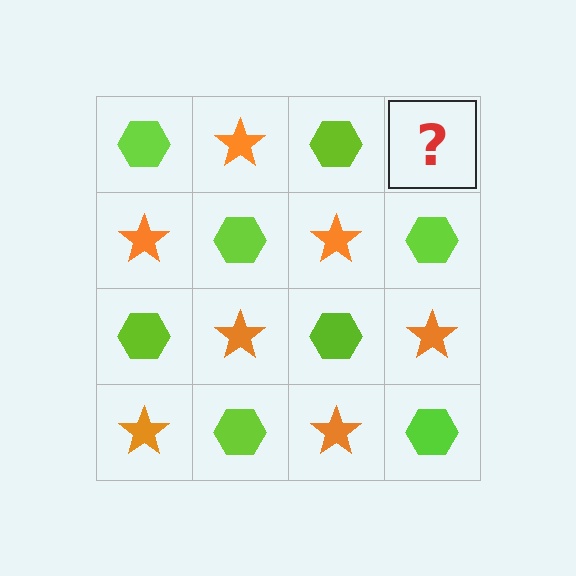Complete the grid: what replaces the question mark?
The question mark should be replaced with an orange star.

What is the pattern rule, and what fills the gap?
The rule is that it alternates lime hexagon and orange star in a checkerboard pattern. The gap should be filled with an orange star.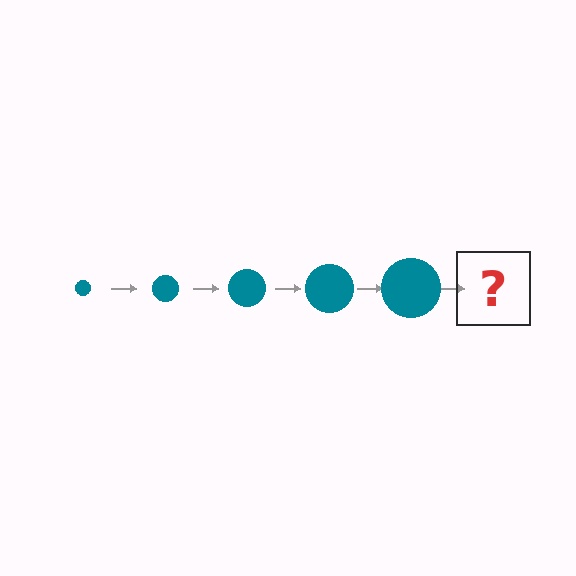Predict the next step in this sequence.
The next step is a teal circle, larger than the previous one.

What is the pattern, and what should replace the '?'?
The pattern is that the circle gets progressively larger each step. The '?' should be a teal circle, larger than the previous one.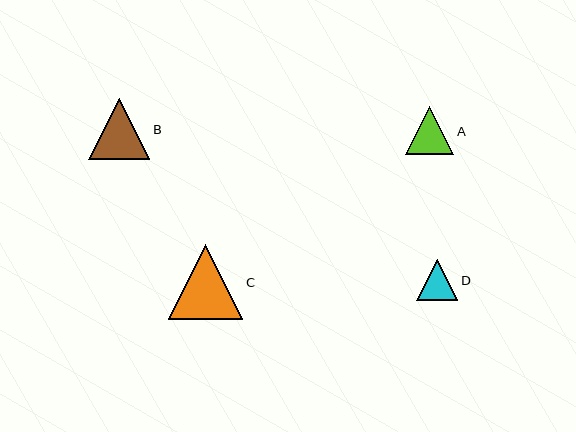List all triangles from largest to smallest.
From largest to smallest: C, B, A, D.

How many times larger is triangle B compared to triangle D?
Triangle B is approximately 1.5 times the size of triangle D.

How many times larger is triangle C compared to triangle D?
Triangle C is approximately 1.8 times the size of triangle D.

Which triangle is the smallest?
Triangle D is the smallest with a size of approximately 41 pixels.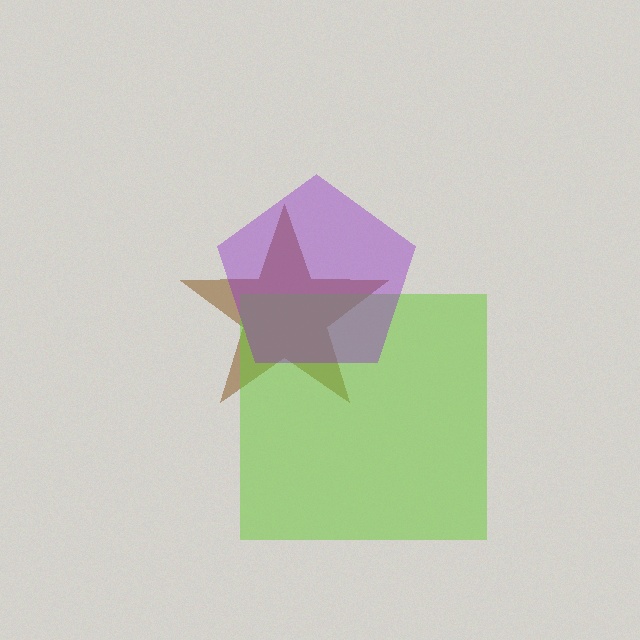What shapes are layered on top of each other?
The layered shapes are: a brown star, a lime square, a purple pentagon.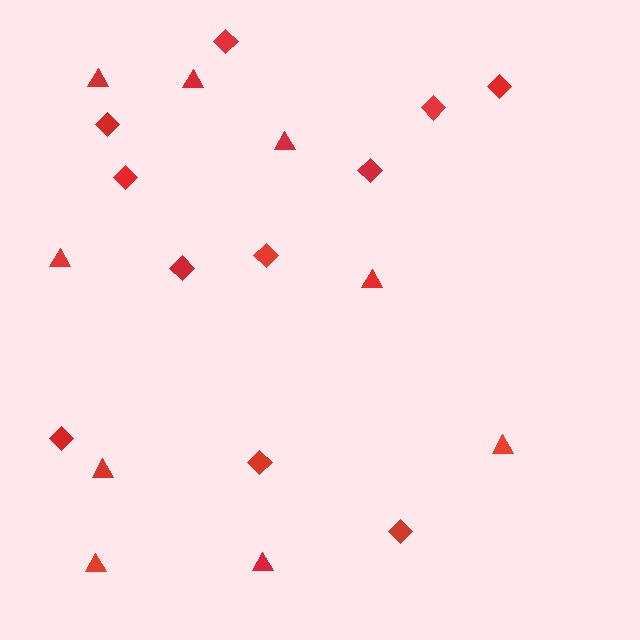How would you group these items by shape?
There are 2 groups: one group of diamonds (11) and one group of triangles (9).